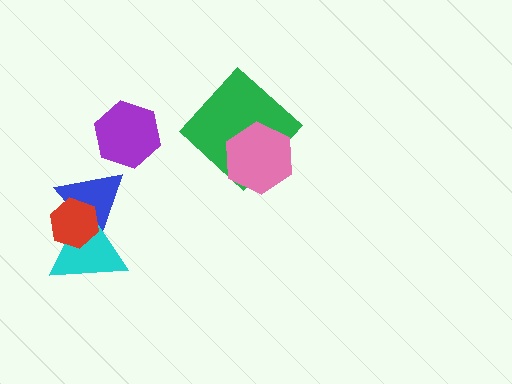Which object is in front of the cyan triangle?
The red hexagon is in front of the cyan triangle.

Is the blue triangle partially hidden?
Yes, it is partially covered by another shape.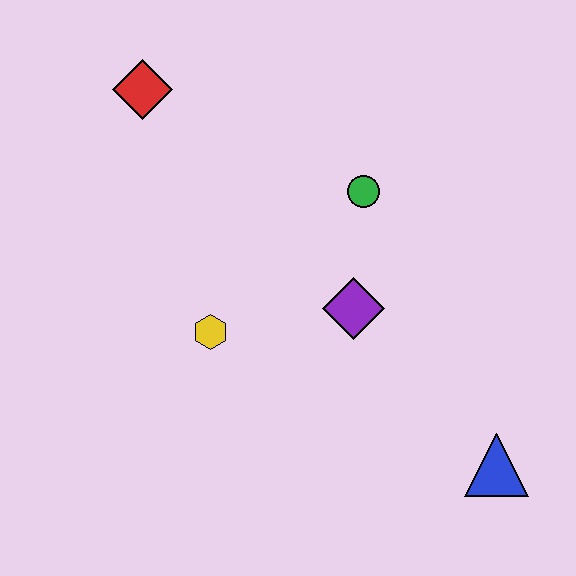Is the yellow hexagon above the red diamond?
No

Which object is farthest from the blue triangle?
The red diamond is farthest from the blue triangle.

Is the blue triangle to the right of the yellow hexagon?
Yes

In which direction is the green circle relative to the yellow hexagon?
The green circle is to the right of the yellow hexagon.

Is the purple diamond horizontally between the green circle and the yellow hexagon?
Yes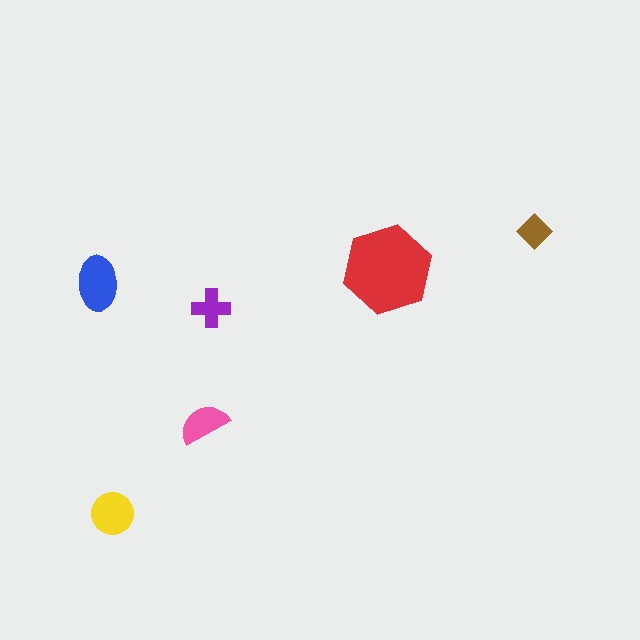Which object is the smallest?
The brown diamond.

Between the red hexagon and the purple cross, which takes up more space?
The red hexagon.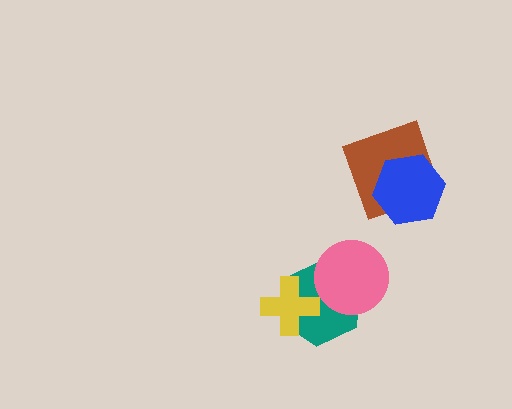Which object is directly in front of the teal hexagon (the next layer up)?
The pink circle is directly in front of the teal hexagon.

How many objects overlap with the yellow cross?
1 object overlaps with the yellow cross.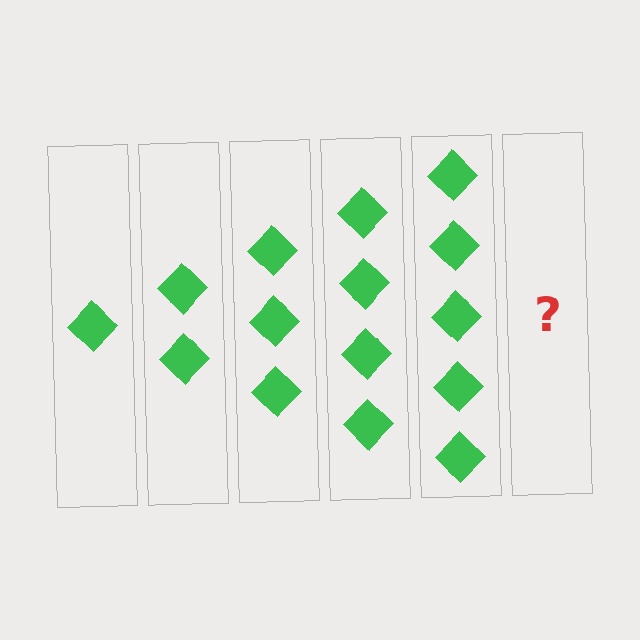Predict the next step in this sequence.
The next step is 6 diamonds.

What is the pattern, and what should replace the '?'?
The pattern is that each step adds one more diamond. The '?' should be 6 diamonds.